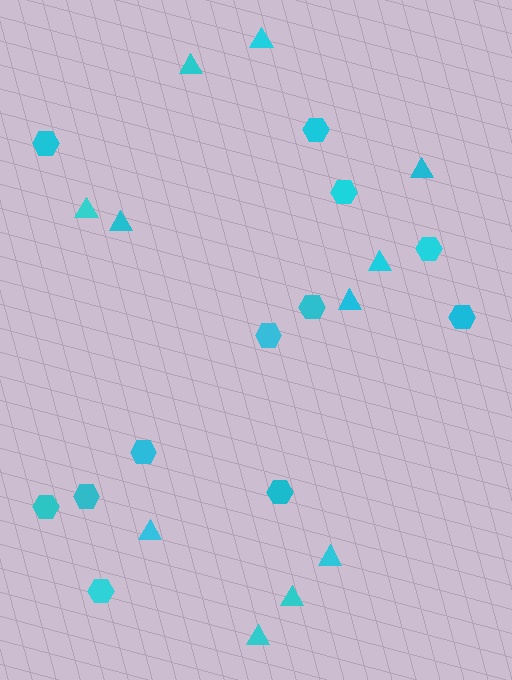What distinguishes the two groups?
There are 2 groups: one group of hexagons (12) and one group of triangles (11).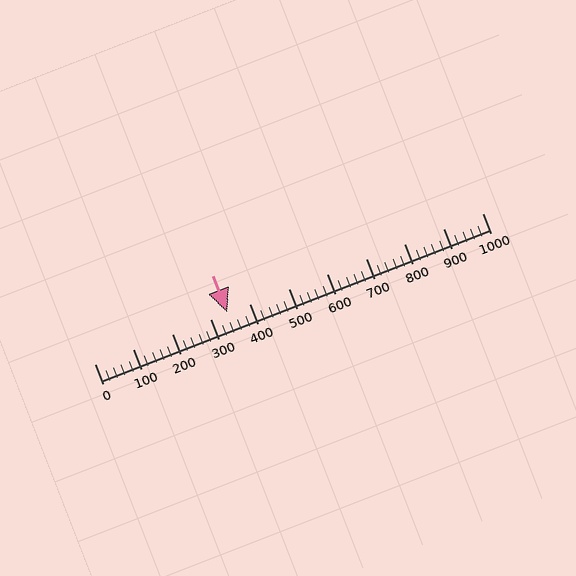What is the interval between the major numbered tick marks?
The major tick marks are spaced 100 units apart.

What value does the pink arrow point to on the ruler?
The pink arrow points to approximately 343.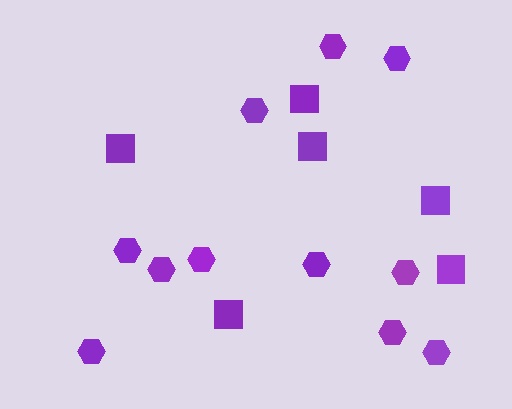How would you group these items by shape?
There are 2 groups: one group of hexagons (11) and one group of squares (6).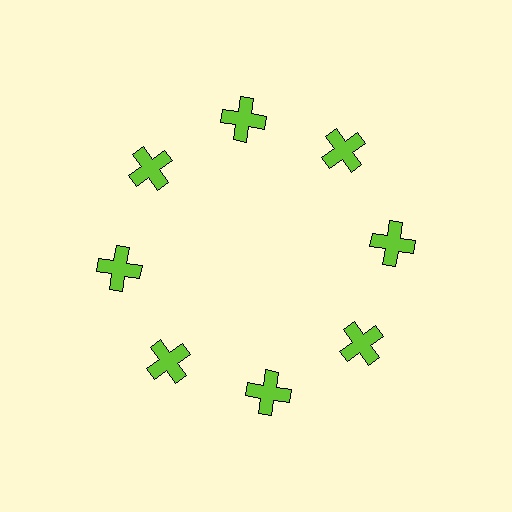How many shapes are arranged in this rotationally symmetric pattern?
There are 8 shapes, arranged in 8 groups of 1.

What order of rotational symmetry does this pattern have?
This pattern has 8-fold rotational symmetry.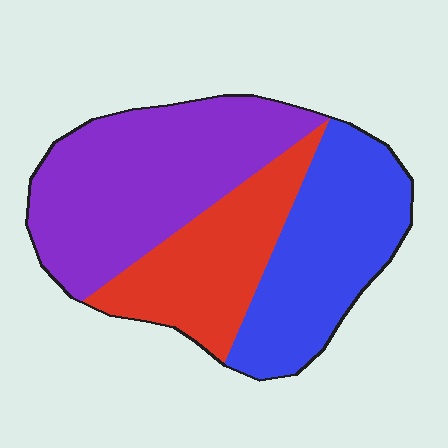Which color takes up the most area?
Purple, at roughly 40%.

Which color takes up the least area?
Red, at roughly 25%.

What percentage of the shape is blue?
Blue takes up between a quarter and a half of the shape.